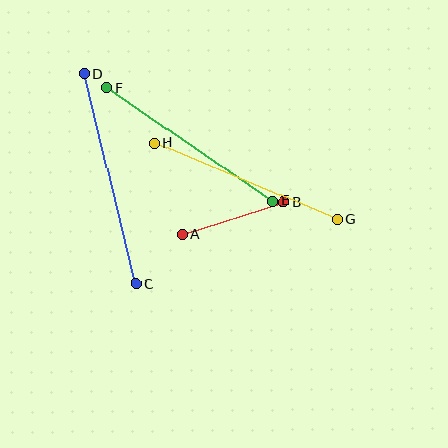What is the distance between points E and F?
The distance is approximately 201 pixels.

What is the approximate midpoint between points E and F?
The midpoint is at approximately (190, 144) pixels.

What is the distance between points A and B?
The distance is approximately 106 pixels.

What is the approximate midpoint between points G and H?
The midpoint is at approximately (246, 181) pixels.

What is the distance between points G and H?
The distance is approximately 198 pixels.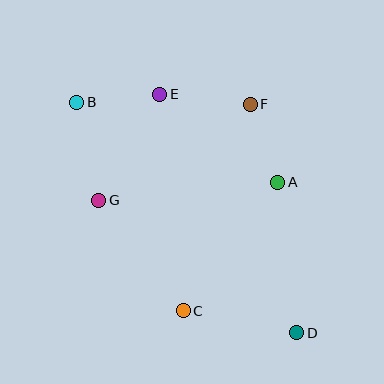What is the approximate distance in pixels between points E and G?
The distance between E and G is approximately 122 pixels.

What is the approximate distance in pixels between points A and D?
The distance between A and D is approximately 152 pixels.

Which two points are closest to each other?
Points A and F are closest to each other.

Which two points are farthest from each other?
Points B and D are farthest from each other.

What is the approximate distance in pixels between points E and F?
The distance between E and F is approximately 91 pixels.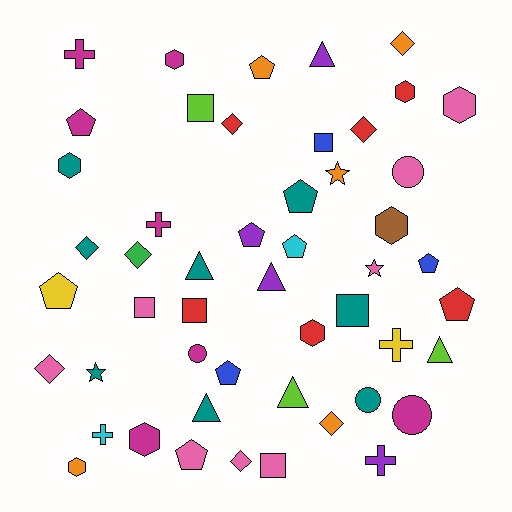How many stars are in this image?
There are 3 stars.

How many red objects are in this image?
There are 6 red objects.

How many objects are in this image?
There are 50 objects.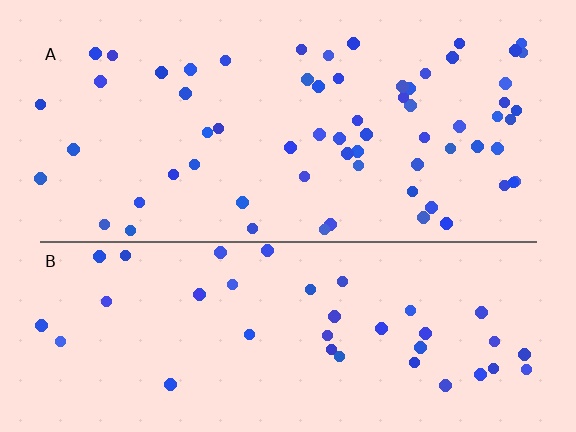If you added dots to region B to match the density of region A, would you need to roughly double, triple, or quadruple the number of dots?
Approximately double.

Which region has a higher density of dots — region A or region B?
A (the top).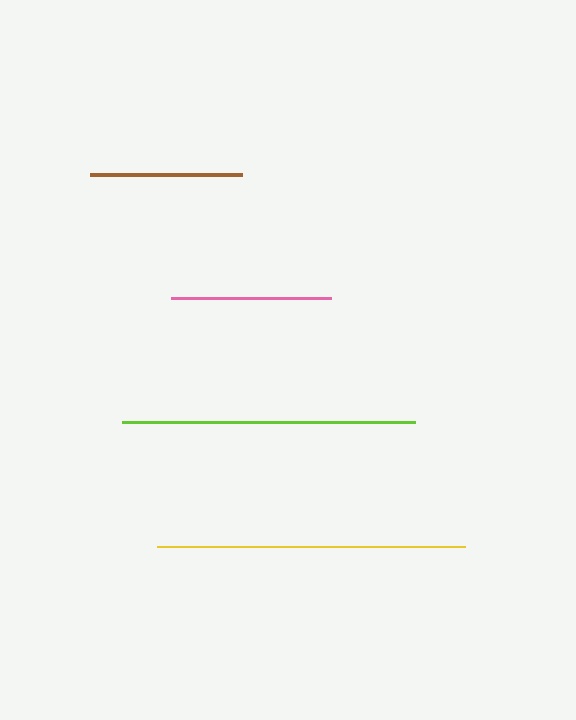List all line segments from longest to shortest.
From longest to shortest: yellow, lime, pink, brown.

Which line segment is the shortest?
The brown line is the shortest at approximately 152 pixels.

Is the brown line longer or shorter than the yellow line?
The yellow line is longer than the brown line.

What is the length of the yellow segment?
The yellow segment is approximately 308 pixels long.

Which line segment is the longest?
The yellow line is the longest at approximately 308 pixels.